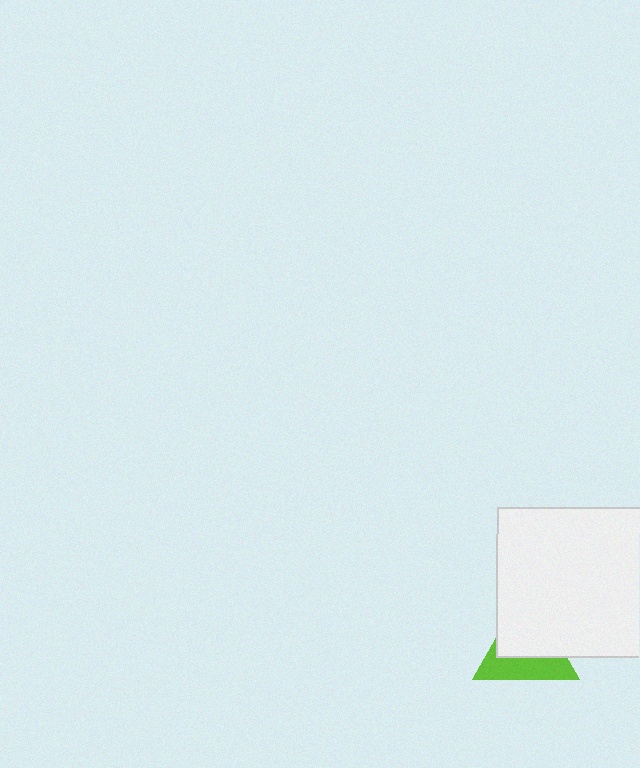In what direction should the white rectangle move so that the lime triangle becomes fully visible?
The white rectangle should move toward the upper-right. That is the shortest direction to clear the overlap and leave the lime triangle fully visible.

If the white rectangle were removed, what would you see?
You would see the complete lime triangle.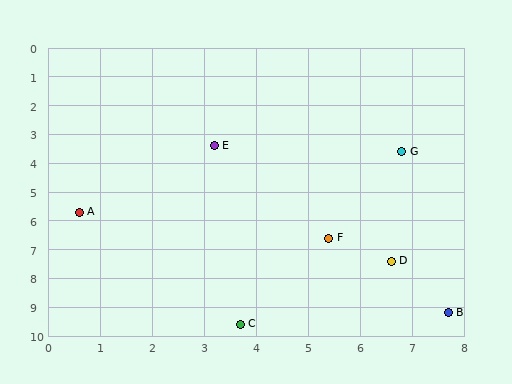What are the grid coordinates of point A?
Point A is at approximately (0.6, 5.7).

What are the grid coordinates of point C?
Point C is at approximately (3.7, 9.6).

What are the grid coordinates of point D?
Point D is at approximately (6.6, 7.4).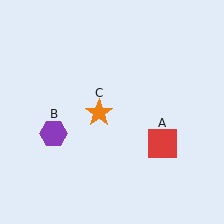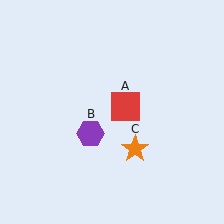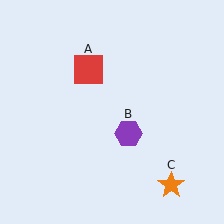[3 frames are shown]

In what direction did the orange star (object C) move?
The orange star (object C) moved down and to the right.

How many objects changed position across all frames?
3 objects changed position: red square (object A), purple hexagon (object B), orange star (object C).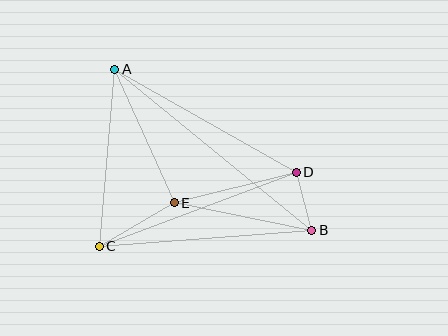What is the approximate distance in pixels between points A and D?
The distance between A and D is approximately 209 pixels.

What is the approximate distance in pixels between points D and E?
The distance between D and E is approximately 126 pixels.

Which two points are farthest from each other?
Points A and B are farthest from each other.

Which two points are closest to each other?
Points B and D are closest to each other.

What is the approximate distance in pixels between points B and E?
The distance between B and E is approximately 140 pixels.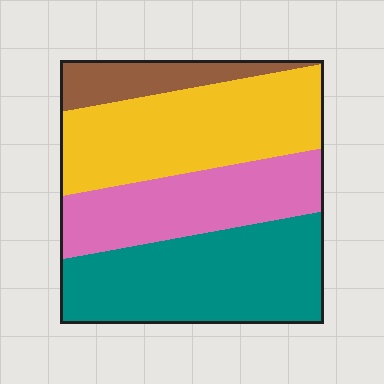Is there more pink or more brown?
Pink.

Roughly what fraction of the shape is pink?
Pink takes up less than a quarter of the shape.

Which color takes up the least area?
Brown, at roughly 10%.